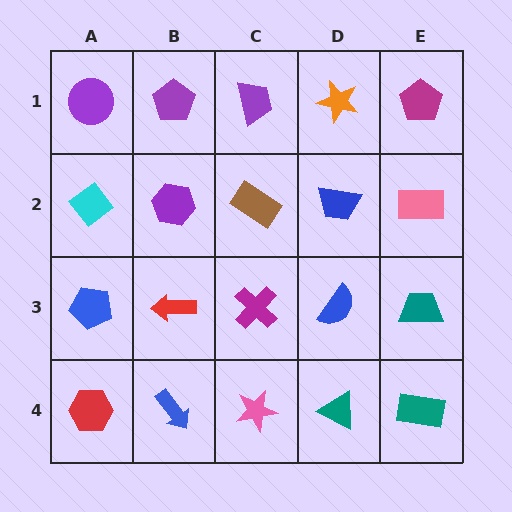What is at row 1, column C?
A purple trapezoid.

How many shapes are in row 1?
5 shapes.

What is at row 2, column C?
A brown rectangle.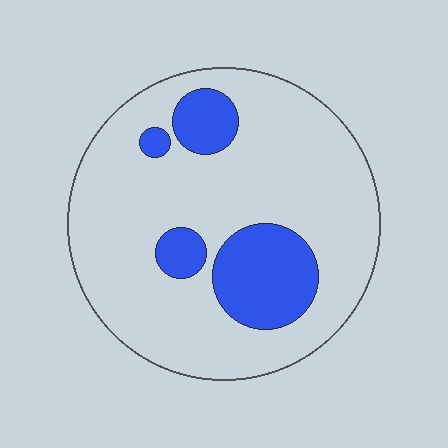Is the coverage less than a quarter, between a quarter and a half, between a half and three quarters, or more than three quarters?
Less than a quarter.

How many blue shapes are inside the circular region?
4.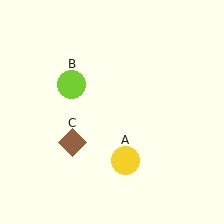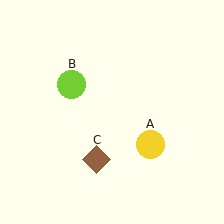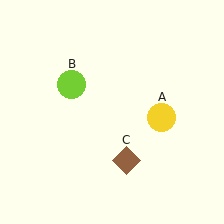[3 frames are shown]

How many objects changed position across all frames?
2 objects changed position: yellow circle (object A), brown diamond (object C).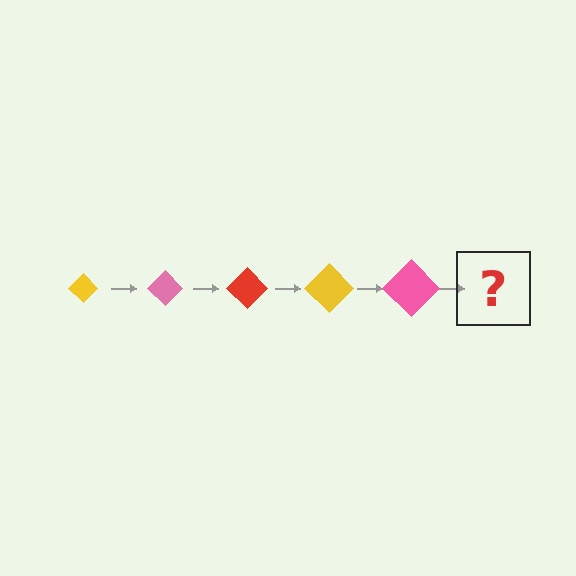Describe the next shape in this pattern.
It should be a red diamond, larger than the previous one.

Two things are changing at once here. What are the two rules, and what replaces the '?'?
The two rules are that the diamond grows larger each step and the color cycles through yellow, pink, and red. The '?' should be a red diamond, larger than the previous one.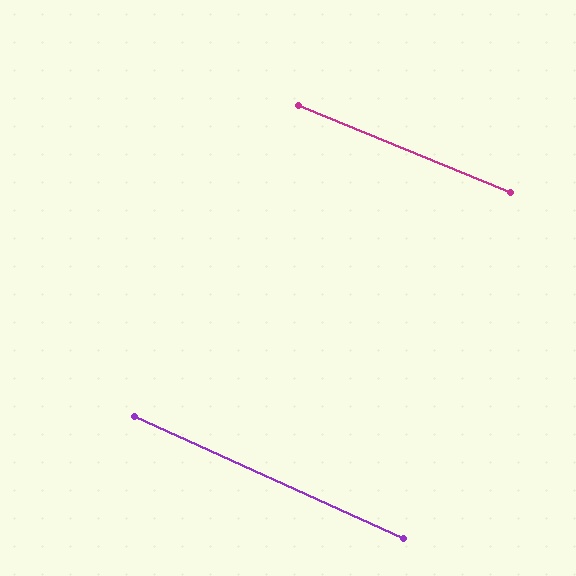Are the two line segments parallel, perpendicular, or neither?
Parallel — their directions differ by only 1.8°.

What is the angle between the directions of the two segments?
Approximately 2 degrees.